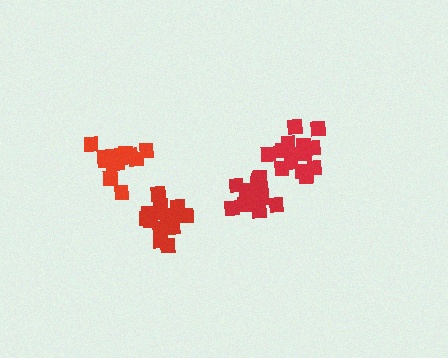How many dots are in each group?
Group 1: 15 dots, Group 2: 15 dots, Group 3: 15 dots, Group 4: 14 dots (59 total).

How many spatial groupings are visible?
There are 4 spatial groupings.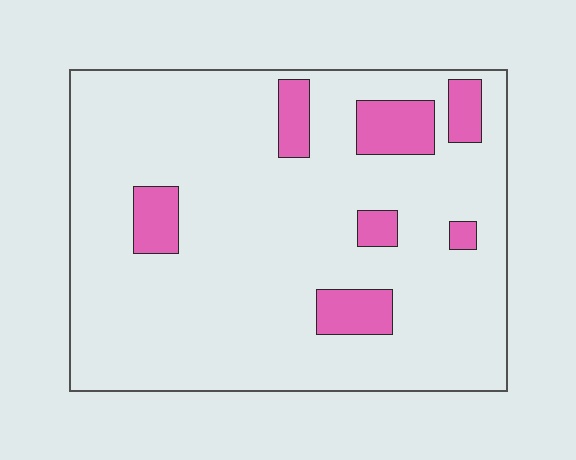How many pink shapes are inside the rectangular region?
7.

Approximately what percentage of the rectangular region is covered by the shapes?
Approximately 15%.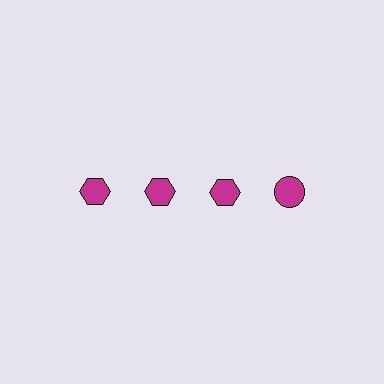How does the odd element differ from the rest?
It has a different shape: circle instead of hexagon.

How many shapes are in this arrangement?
There are 4 shapes arranged in a grid pattern.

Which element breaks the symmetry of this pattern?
The magenta circle in the top row, second from right column breaks the symmetry. All other shapes are magenta hexagons.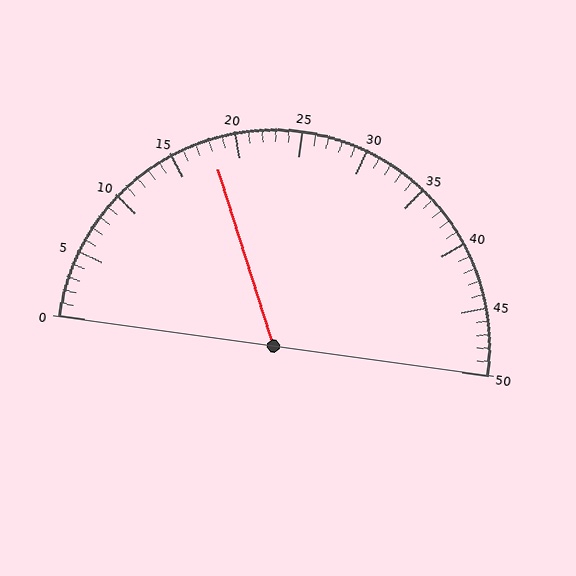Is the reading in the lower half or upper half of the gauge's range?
The reading is in the lower half of the range (0 to 50).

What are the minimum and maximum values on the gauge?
The gauge ranges from 0 to 50.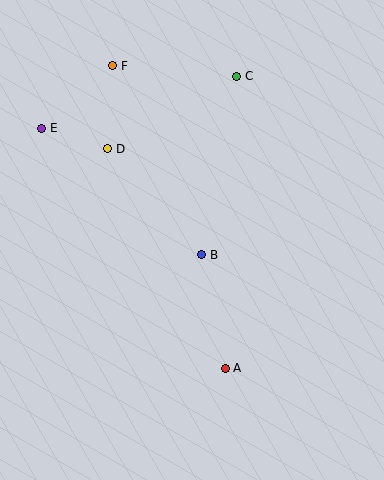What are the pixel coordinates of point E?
Point E is at (42, 128).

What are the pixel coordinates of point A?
Point A is at (225, 368).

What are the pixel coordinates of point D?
Point D is at (108, 149).